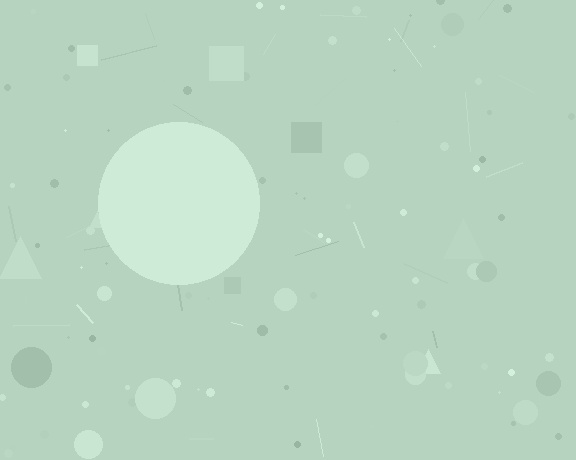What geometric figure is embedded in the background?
A circle is embedded in the background.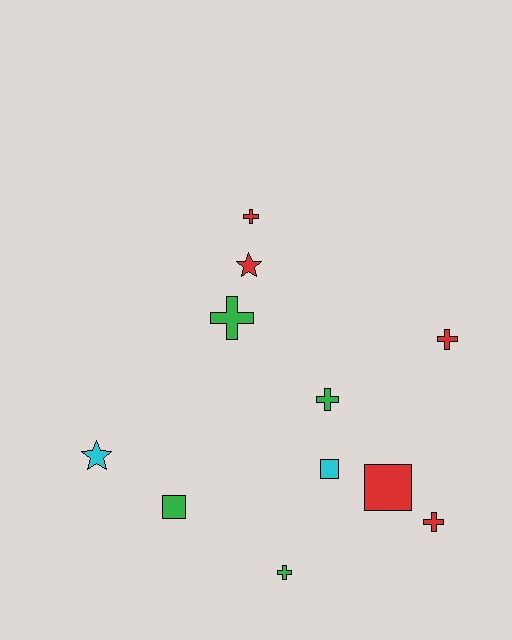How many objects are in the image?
There are 11 objects.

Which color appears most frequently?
Red, with 5 objects.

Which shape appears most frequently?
Cross, with 6 objects.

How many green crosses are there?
There are 3 green crosses.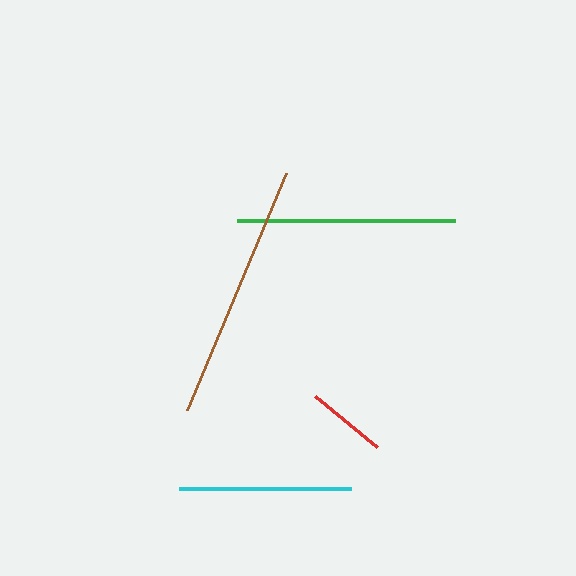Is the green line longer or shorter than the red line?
The green line is longer than the red line.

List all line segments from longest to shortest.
From longest to shortest: brown, green, cyan, red.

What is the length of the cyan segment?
The cyan segment is approximately 172 pixels long.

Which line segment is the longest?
The brown line is the longest at approximately 257 pixels.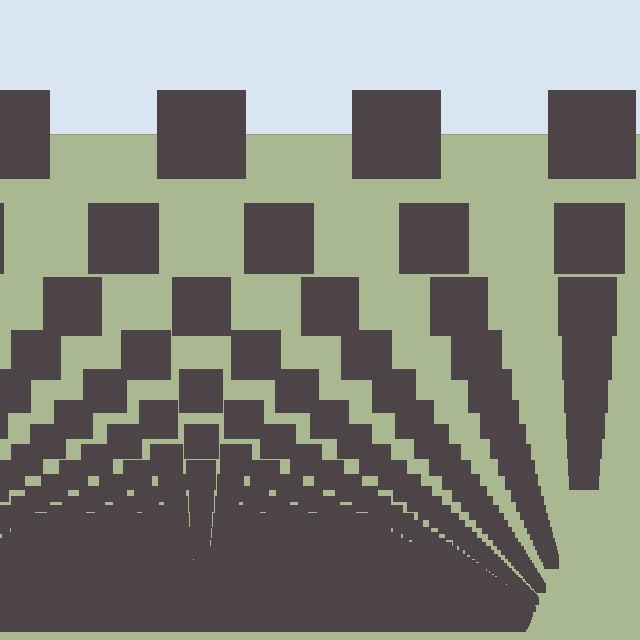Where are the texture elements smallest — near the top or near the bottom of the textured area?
Near the bottom.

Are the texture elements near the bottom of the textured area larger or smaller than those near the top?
Smaller. The gradient is inverted — elements near the bottom are smaller and denser.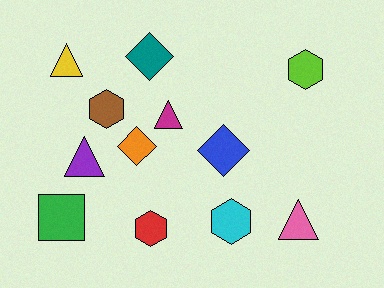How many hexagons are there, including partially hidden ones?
There are 4 hexagons.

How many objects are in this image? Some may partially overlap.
There are 12 objects.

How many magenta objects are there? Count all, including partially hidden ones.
There is 1 magenta object.